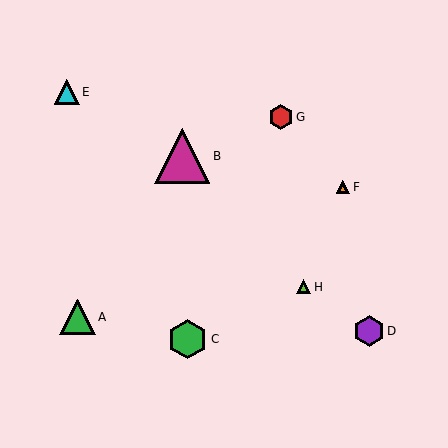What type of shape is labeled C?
Shape C is a green hexagon.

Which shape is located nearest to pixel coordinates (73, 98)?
The cyan triangle (labeled E) at (67, 92) is nearest to that location.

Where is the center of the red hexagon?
The center of the red hexagon is at (281, 117).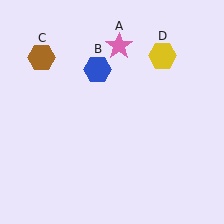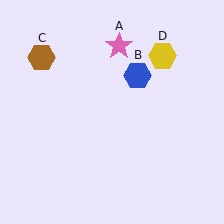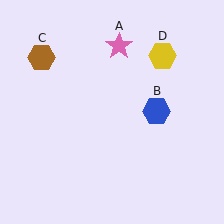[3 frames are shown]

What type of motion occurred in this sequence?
The blue hexagon (object B) rotated clockwise around the center of the scene.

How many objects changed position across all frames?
1 object changed position: blue hexagon (object B).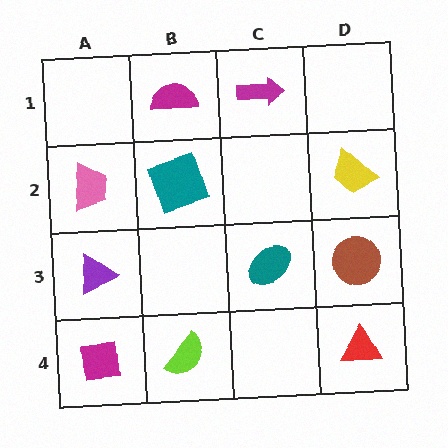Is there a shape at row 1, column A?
No, that cell is empty.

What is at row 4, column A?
A magenta square.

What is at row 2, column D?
A yellow trapezoid.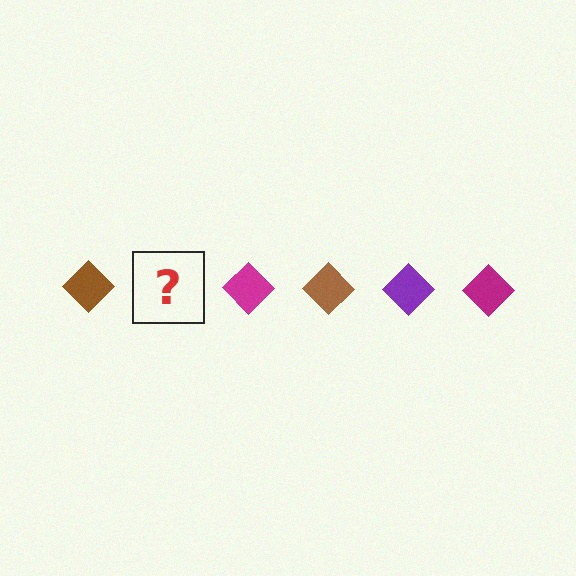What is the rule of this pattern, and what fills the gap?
The rule is that the pattern cycles through brown, purple, magenta diamonds. The gap should be filled with a purple diamond.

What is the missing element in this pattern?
The missing element is a purple diamond.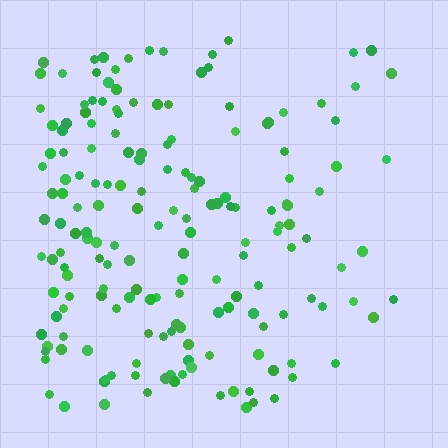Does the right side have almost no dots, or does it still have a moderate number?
Still a moderate number, just noticeably fewer than the left.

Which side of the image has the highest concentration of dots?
The left.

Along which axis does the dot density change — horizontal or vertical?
Horizontal.